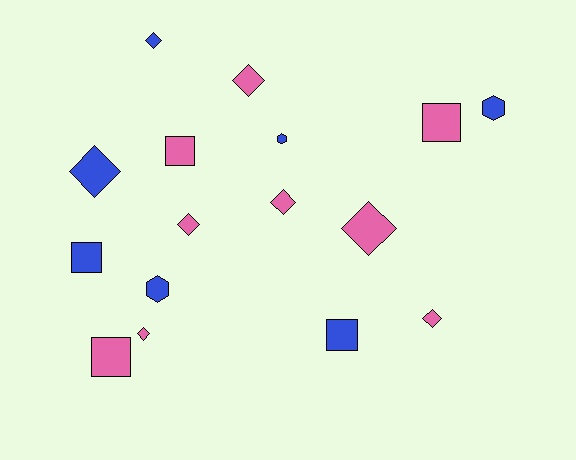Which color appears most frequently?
Pink, with 9 objects.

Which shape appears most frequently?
Diamond, with 8 objects.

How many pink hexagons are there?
There are no pink hexagons.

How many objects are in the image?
There are 16 objects.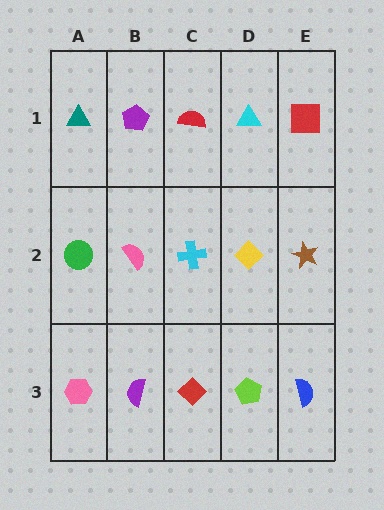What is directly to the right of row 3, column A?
A purple semicircle.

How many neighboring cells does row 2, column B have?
4.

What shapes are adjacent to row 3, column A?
A green circle (row 2, column A), a purple semicircle (row 3, column B).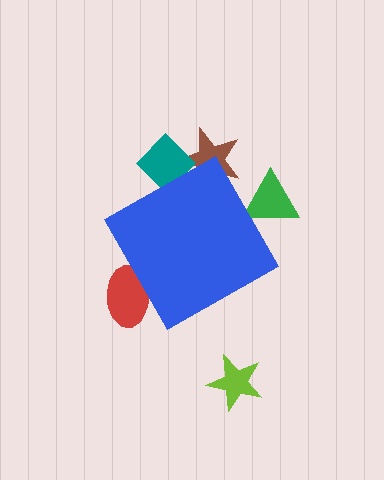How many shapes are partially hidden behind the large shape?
4 shapes are partially hidden.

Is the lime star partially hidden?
No, the lime star is fully visible.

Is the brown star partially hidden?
Yes, the brown star is partially hidden behind the blue diamond.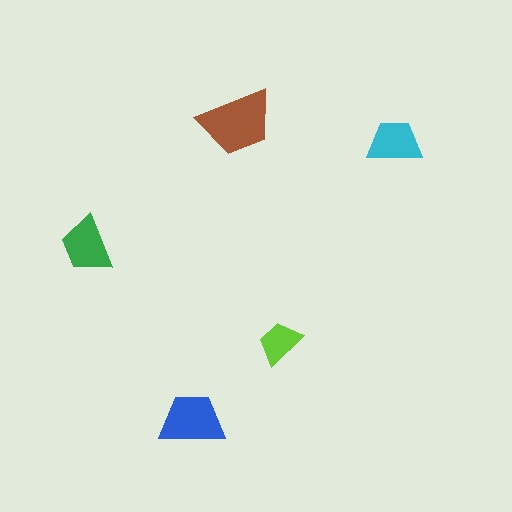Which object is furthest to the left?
The green trapezoid is leftmost.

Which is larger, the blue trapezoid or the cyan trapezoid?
The blue one.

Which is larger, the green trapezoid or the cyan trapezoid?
The green one.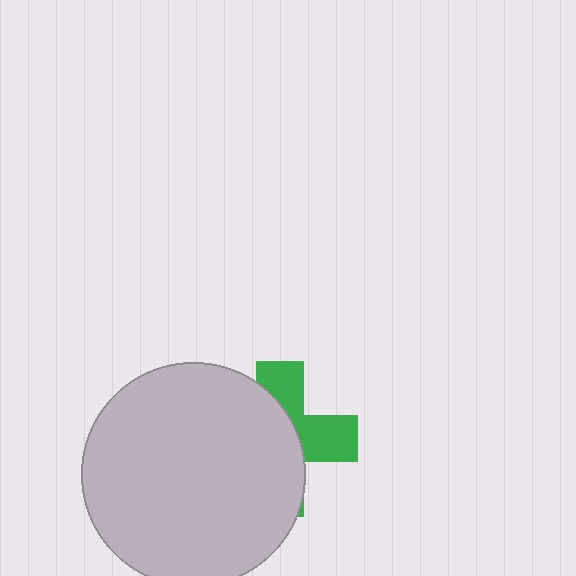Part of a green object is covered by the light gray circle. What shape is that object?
It is a cross.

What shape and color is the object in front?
The object in front is a light gray circle.